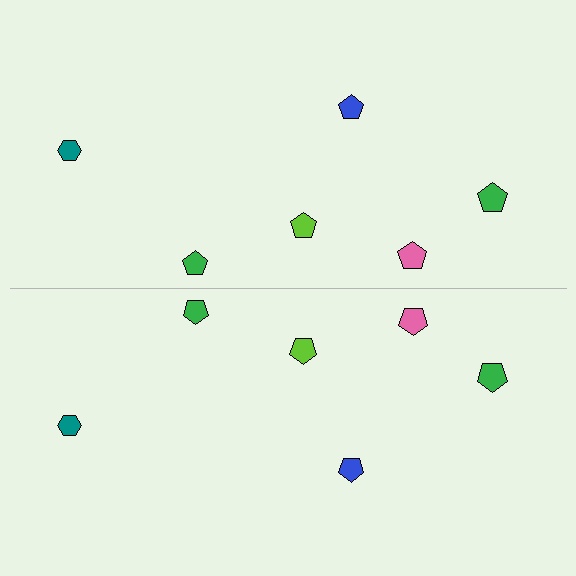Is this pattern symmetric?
Yes, this pattern has bilateral (reflection) symmetry.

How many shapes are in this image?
There are 12 shapes in this image.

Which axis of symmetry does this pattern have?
The pattern has a horizontal axis of symmetry running through the center of the image.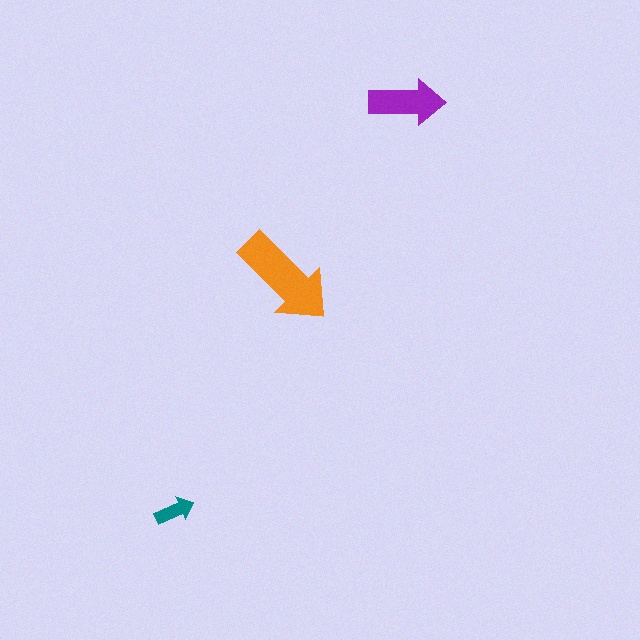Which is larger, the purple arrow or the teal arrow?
The purple one.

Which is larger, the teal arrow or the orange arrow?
The orange one.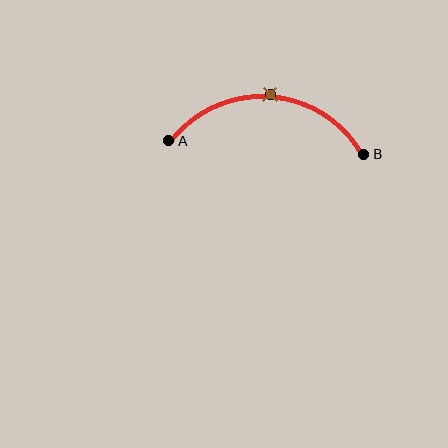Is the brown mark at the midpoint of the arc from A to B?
Yes. The brown mark lies on the arc at equal arc-length from both A and B — it is the arc midpoint.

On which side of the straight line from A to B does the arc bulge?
The arc bulges above the straight line connecting A and B.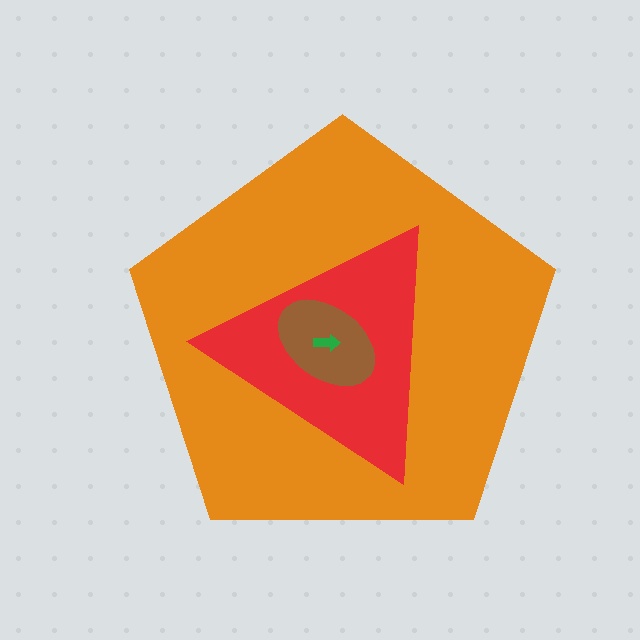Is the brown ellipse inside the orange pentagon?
Yes.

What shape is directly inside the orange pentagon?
The red triangle.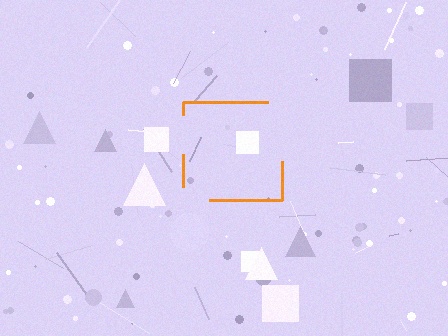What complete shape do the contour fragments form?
The contour fragments form a square.